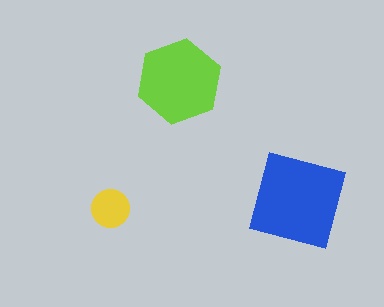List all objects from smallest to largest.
The yellow circle, the lime hexagon, the blue square.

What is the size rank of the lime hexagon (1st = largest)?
2nd.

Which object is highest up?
The lime hexagon is topmost.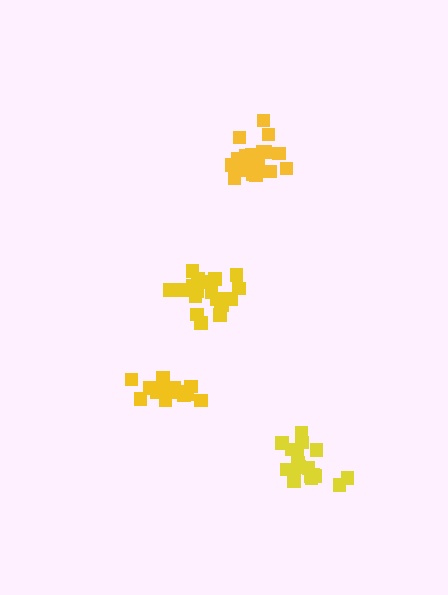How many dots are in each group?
Group 1: 15 dots, Group 2: 21 dots, Group 3: 20 dots, Group 4: 19 dots (75 total).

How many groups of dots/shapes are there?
There are 4 groups.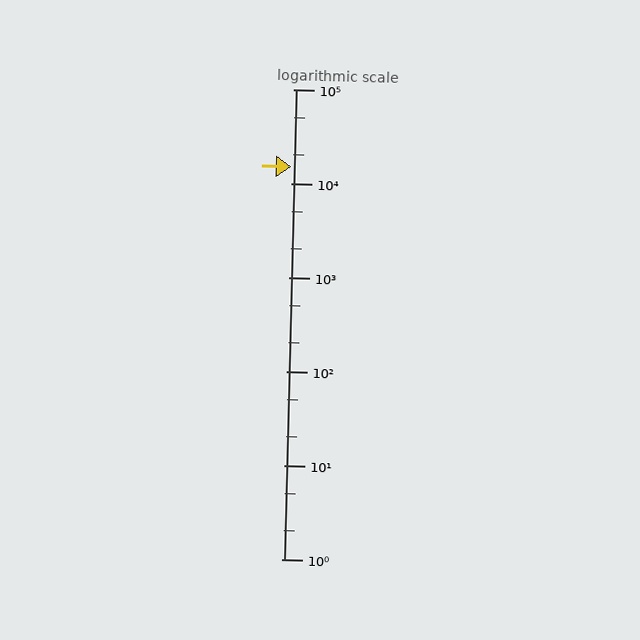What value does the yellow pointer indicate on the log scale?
The pointer indicates approximately 15000.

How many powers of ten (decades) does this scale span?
The scale spans 5 decades, from 1 to 100000.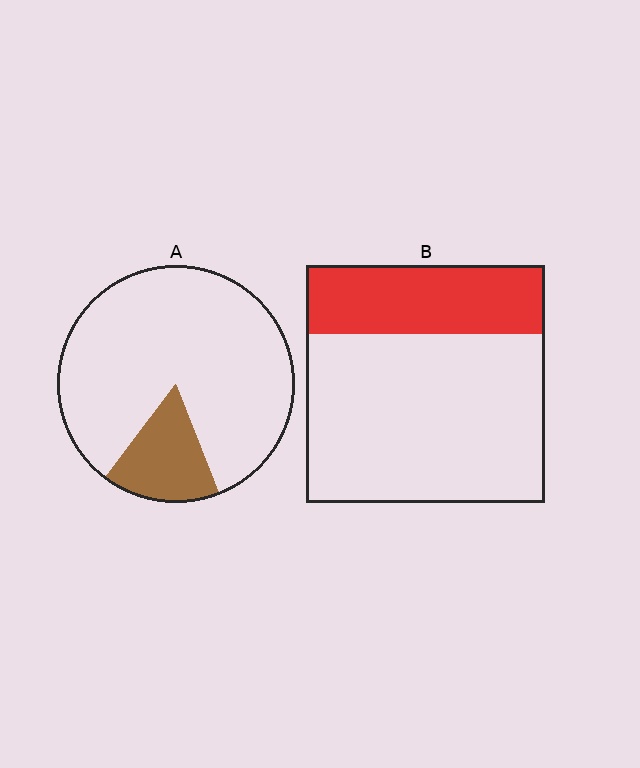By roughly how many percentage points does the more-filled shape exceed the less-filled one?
By roughly 15 percentage points (B over A).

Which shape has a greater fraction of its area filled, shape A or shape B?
Shape B.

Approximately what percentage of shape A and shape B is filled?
A is approximately 15% and B is approximately 30%.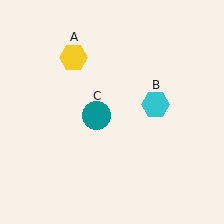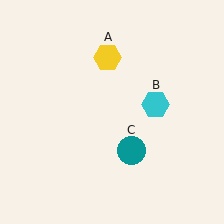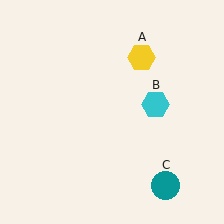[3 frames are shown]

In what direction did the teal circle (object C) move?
The teal circle (object C) moved down and to the right.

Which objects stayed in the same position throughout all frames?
Cyan hexagon (object B) remained stationary.